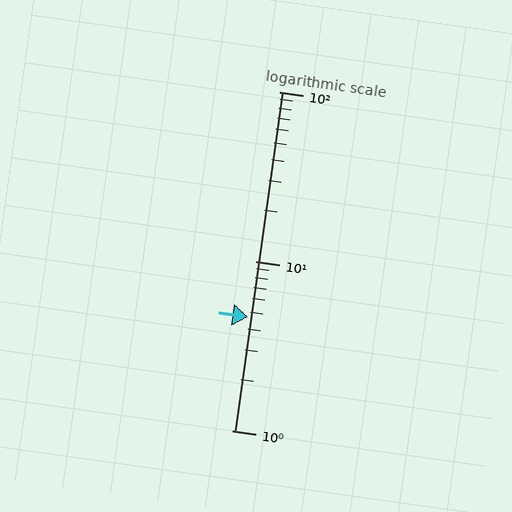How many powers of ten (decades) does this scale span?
The scale spans 2 decades, from 1 to 100.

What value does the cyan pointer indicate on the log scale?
The pointer indicates approximately 4.7.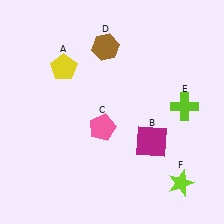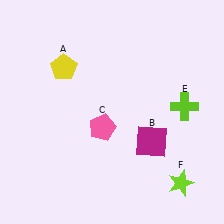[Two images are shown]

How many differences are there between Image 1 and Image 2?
There is 1 difference between the two images.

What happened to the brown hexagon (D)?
The brown hexagon (D) was removed in Image 2. It was in the top-left area of Image 1.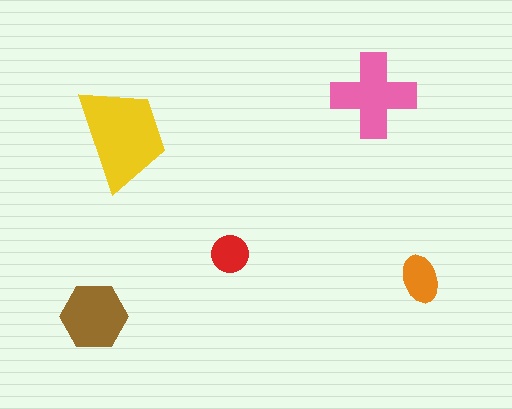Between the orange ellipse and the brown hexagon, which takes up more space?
The brown hexagon.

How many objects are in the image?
There are 5 objects in the image.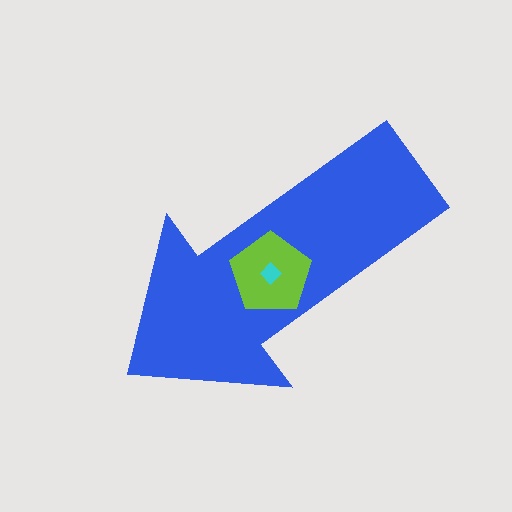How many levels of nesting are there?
3.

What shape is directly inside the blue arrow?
The lime pentagon.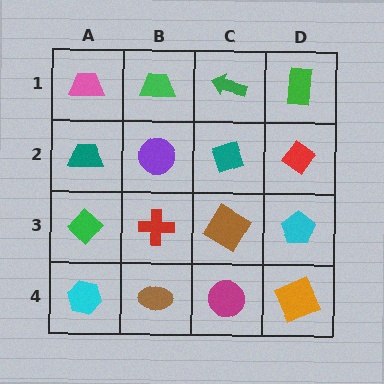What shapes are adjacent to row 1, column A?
A teal trapezoid (row 2, column A), a green trapezoid (row 1, column B).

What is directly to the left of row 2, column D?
A teal diamond.